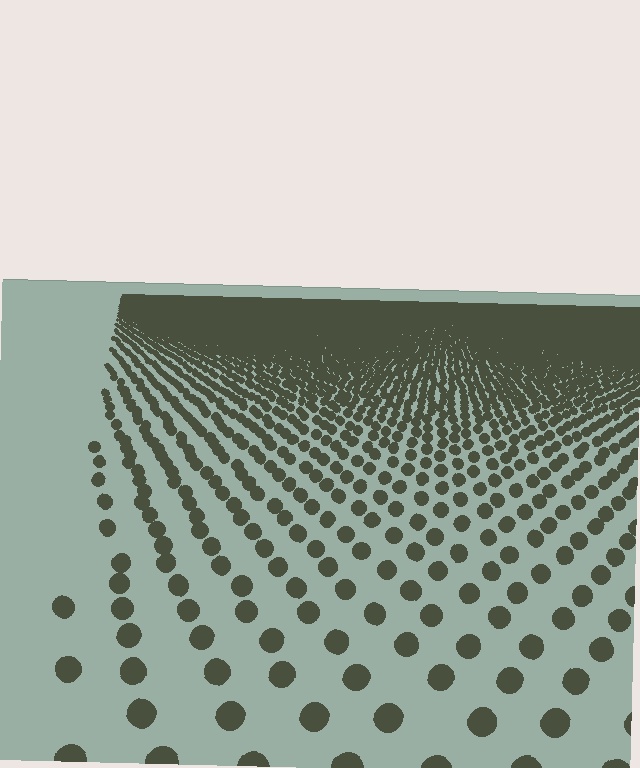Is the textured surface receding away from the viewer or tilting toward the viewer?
The surface is receding away from the viewer. Texture elements get smaller and denser toward the top.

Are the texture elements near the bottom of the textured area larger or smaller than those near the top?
Larger. Near the bottom, elements are closer to the viewer and appear at a bigger on-screen size.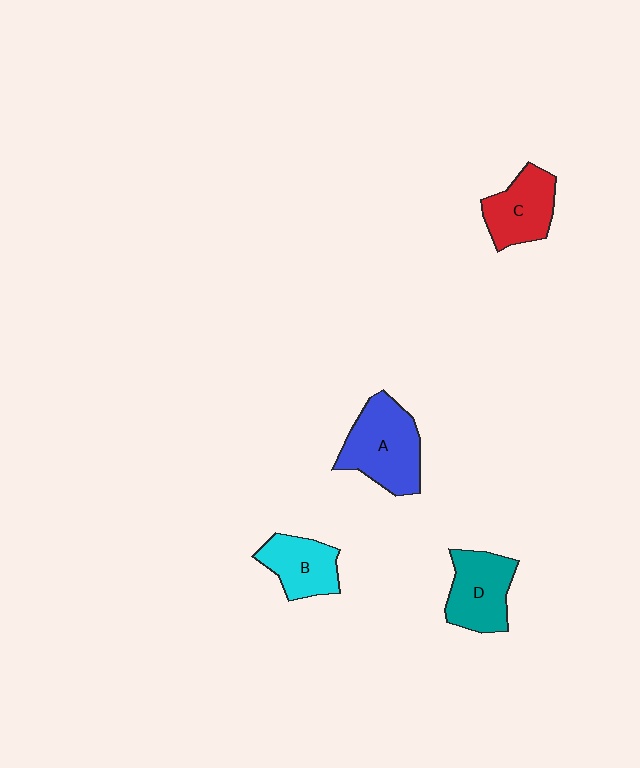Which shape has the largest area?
Shape A (blue).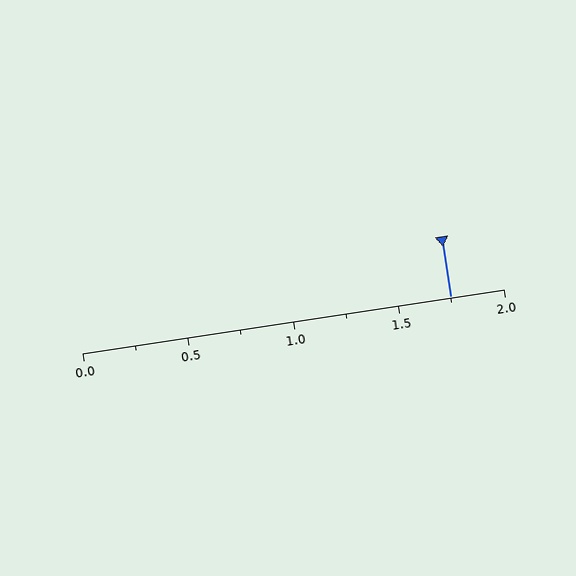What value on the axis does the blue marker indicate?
The marker indicates approximately 1.75.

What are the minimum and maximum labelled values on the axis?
The axis runs from 0.0 to 2.0.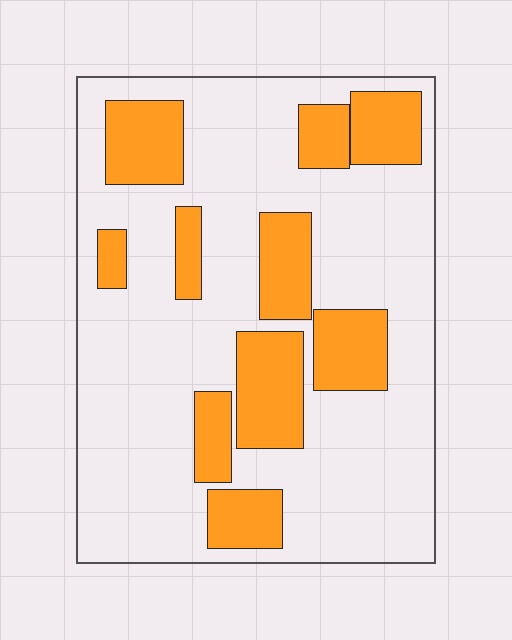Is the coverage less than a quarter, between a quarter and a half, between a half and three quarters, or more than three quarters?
Between a quarter and a half.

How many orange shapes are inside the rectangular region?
10.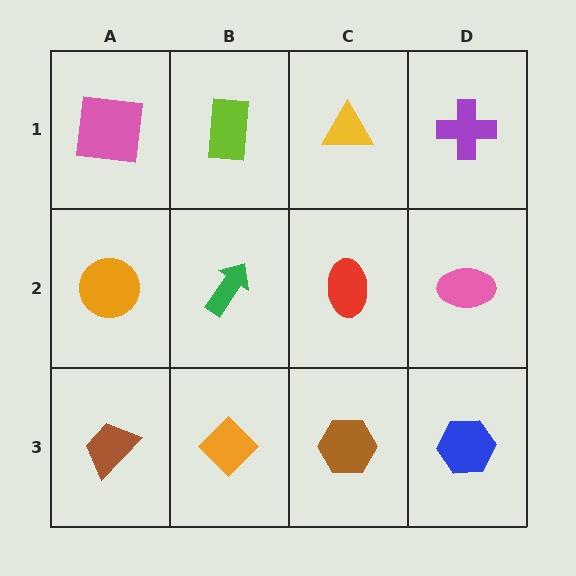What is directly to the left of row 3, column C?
An orange diamond.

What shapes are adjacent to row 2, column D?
A purple cross (row 1, column D), a blue hexagon (row 3, column D), a red ellipse (row 2, column C).